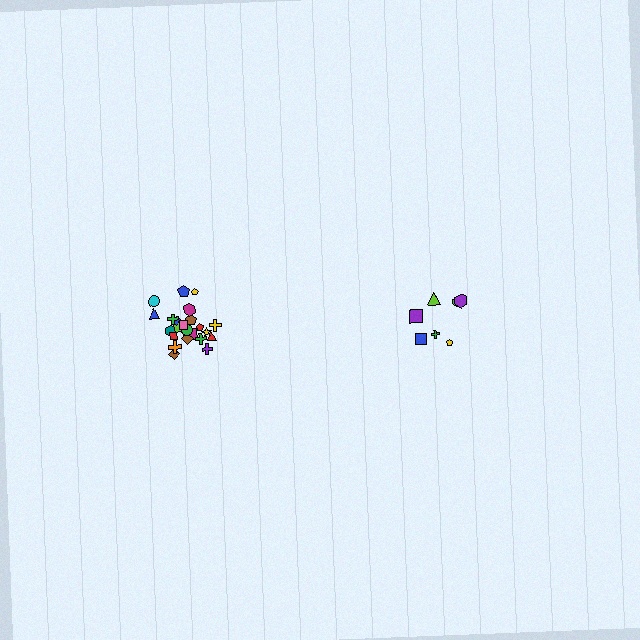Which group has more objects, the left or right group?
The left group.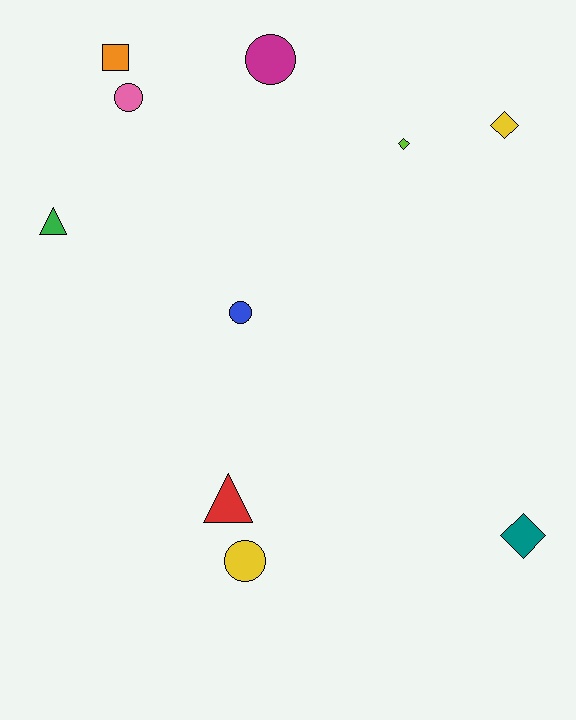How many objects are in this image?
There are 10 objects.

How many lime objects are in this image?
There is 1 lime object.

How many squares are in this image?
There is 1 square.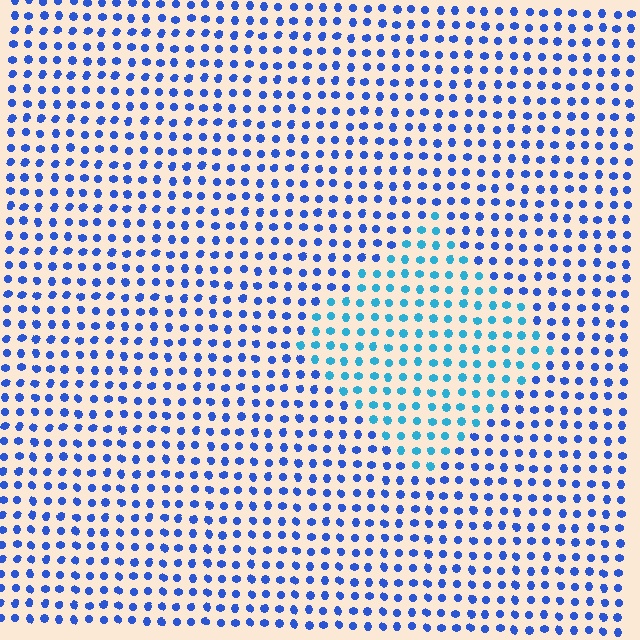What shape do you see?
I see a diamond.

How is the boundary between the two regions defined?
The boundary is defined purely by a slight shift in hue (about 32 degrees). Spacing, size, and orientation are identical on both sides.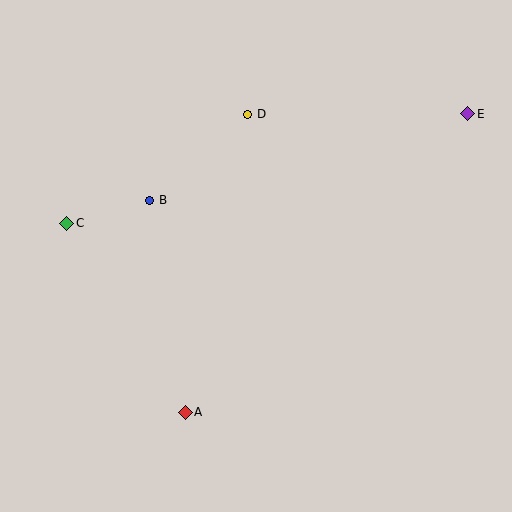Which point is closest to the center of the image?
Point B at (150, 200) is closest to the center.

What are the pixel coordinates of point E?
Point E is at (468, 114).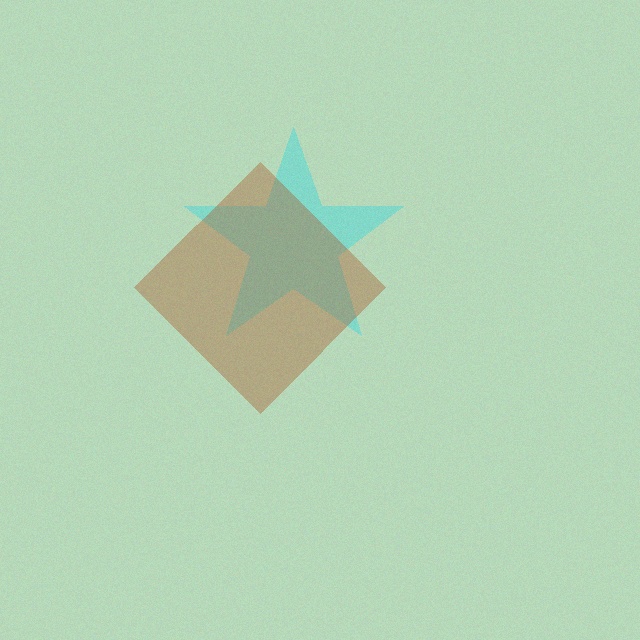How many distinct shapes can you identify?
There are 2 distinct shapes: a cyan star, a brown diamond.